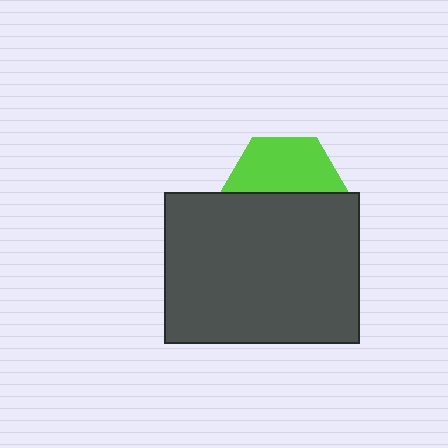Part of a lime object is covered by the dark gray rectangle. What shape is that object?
It is a hexagon.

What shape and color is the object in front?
The object in front is a dark gray rectangle.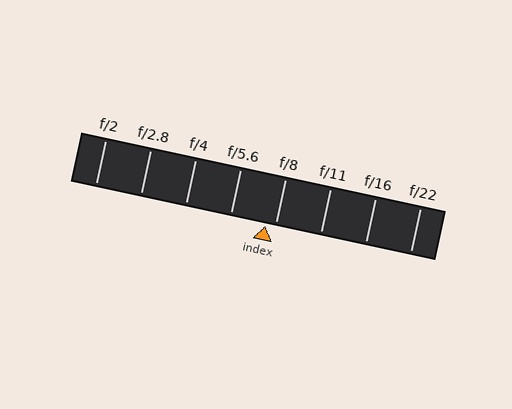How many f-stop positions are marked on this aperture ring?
There are 8 f-stop positions marked.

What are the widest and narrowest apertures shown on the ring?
The widest aperture shown is f/2 and the narrowest is f/22.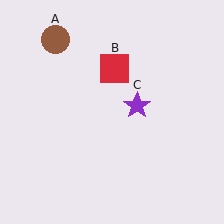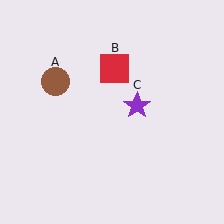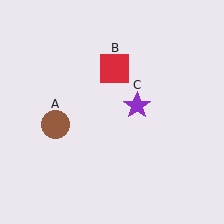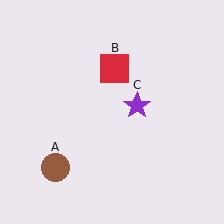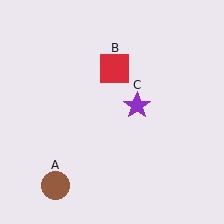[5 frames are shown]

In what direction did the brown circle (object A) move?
The brown circle (object A) moved down.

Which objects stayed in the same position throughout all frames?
Red square (object B) and purple star (object C) remained stationary.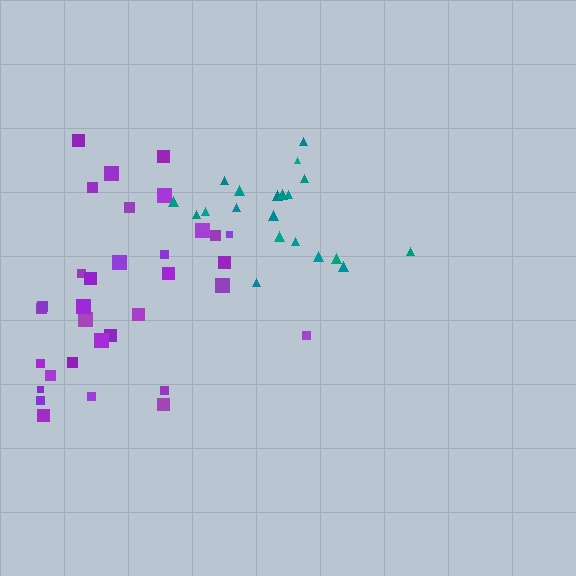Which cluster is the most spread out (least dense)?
Purple.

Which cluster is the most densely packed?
Teal.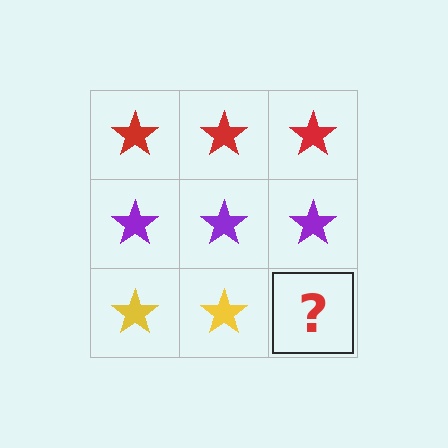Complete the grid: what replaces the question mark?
The question mark should be replaced with a yellow star.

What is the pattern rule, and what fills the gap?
The rule is that each row has a consistent color. The gap should be filled with a yellow star.